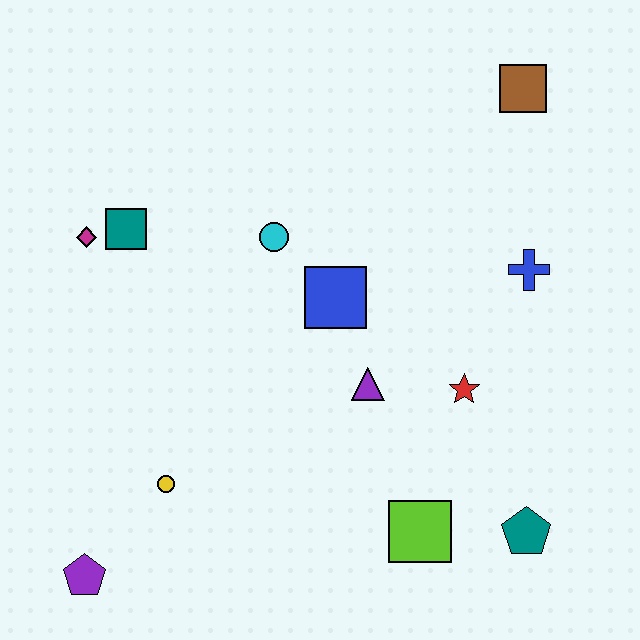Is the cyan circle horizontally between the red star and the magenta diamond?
Yes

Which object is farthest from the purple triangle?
The purple pentagon is farthest from the purple triangle.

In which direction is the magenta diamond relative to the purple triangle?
The magenta diamond is to the left of the purple triangle.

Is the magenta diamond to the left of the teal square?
Yes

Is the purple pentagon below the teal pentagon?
Yes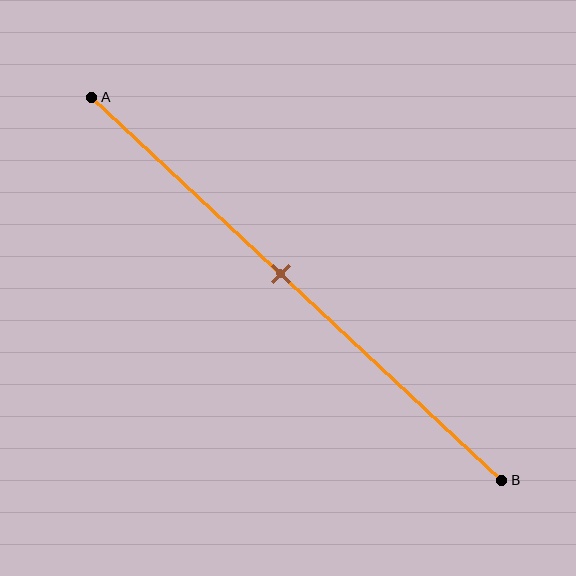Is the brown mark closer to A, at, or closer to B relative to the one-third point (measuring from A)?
The brown mark is closer to point B than the one-third point of segment AB.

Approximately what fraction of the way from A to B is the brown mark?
The brown mark is approximately 45% of the way from A to B.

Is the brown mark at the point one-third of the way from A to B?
No, the mark is at about 45% from A, not at the 33% one-third point.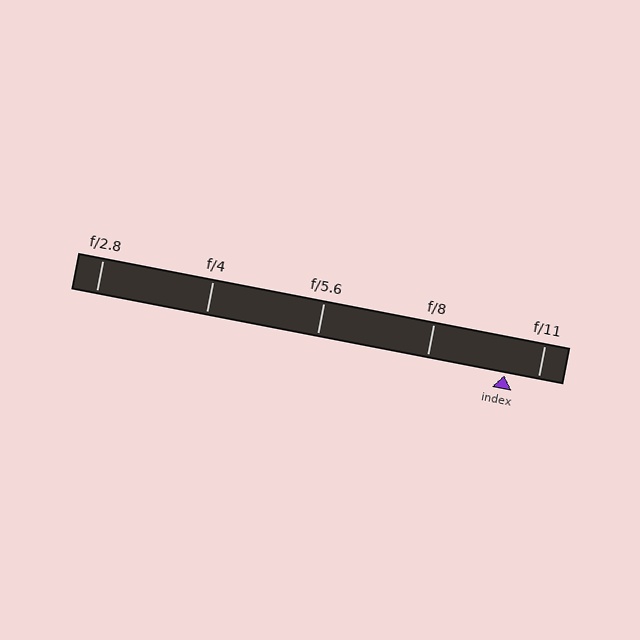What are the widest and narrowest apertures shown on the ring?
The widest aperture shown is f/2.8 and the narrowest is f/11.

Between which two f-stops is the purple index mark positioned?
The index mark is between f/8 and f/11.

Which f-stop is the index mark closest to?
The index mark is closest to f/11.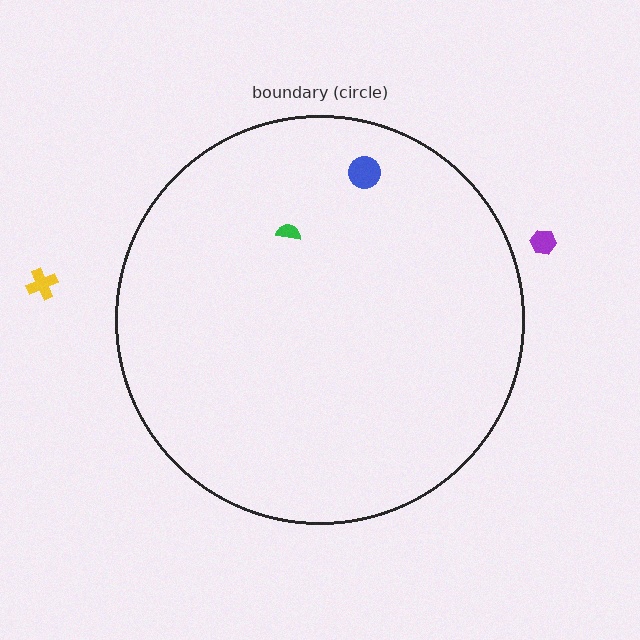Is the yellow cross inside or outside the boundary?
Outside.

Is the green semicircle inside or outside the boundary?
Inside.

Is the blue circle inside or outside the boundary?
Inside.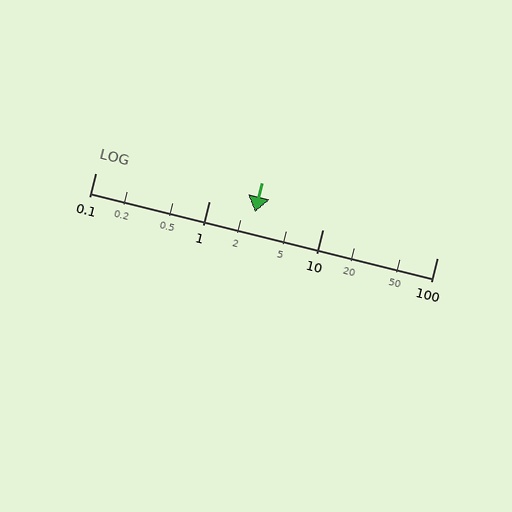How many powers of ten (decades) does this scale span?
The scale spans 3 decades, from 0.1 to 100.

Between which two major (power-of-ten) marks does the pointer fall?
The pointer is between 1 and 10.